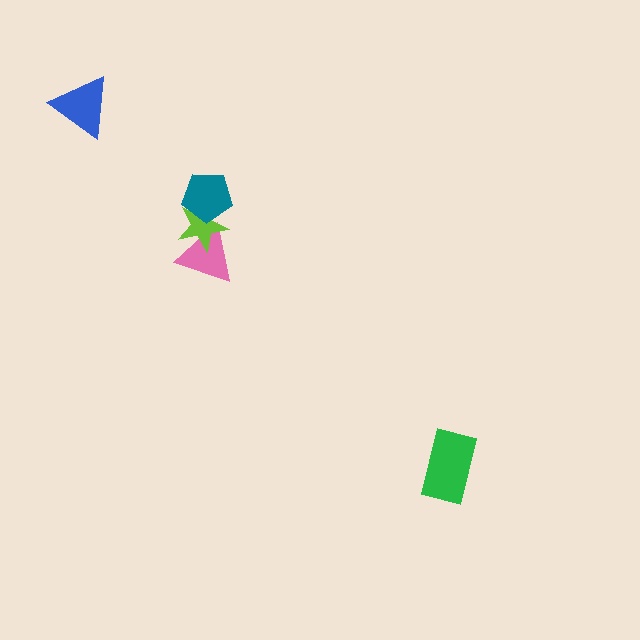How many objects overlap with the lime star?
2 objects overlap with the lime star.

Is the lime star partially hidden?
Yes, it is partially covered by another shape.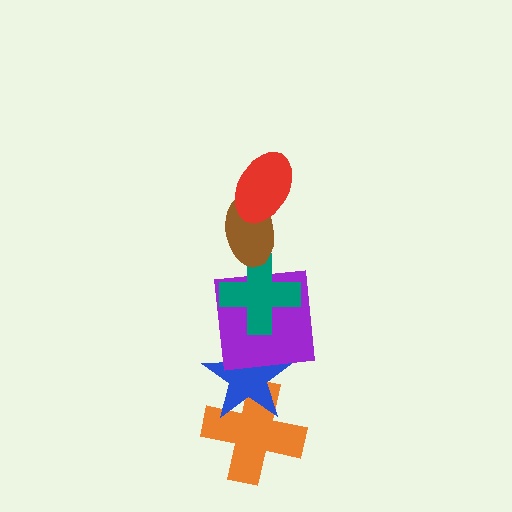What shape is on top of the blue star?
The purple square is on top of the blue star.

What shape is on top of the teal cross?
The brown ellipse is on top of the teal cross.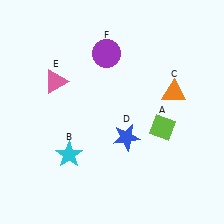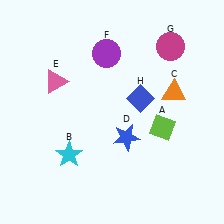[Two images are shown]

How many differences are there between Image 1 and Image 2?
There are 2 differences between the two images.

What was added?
A magenta circle (G), a blue diamond (H) were added in Image 2.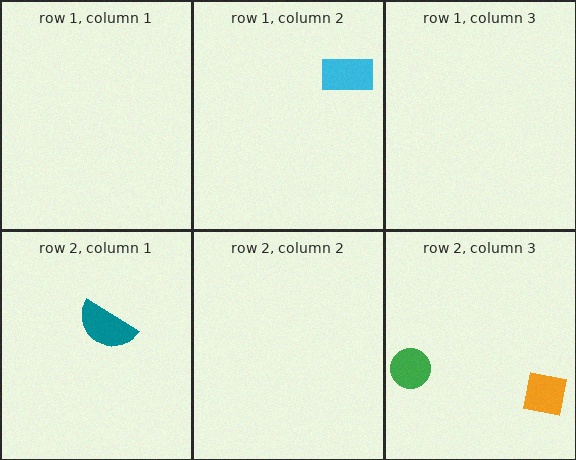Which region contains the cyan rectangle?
The row 1, column 2 region.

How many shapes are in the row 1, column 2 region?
1.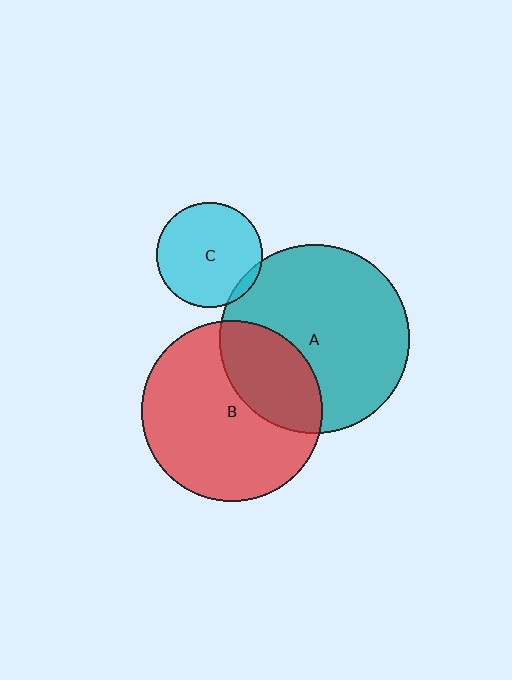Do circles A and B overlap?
Yes.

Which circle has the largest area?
Circle A (teal).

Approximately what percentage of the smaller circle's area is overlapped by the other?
Approximately 30%.